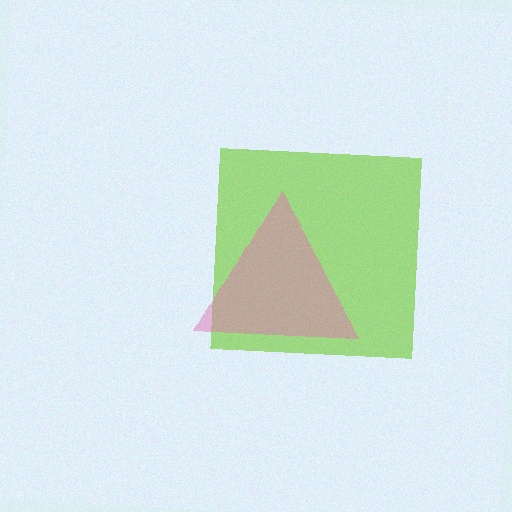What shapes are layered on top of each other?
The layered shapes are: a lime square, a pink triangle.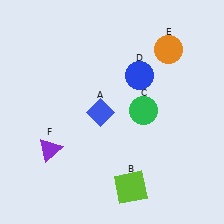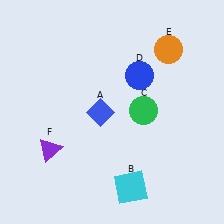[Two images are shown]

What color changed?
The square (B) changed from lime in Image 1 to cyan in Image 2.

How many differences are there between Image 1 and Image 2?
There is 1 difference between the two images.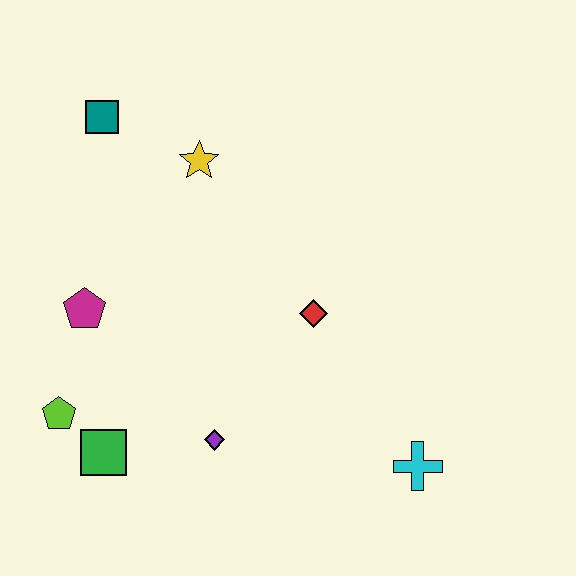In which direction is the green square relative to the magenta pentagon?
The green square is below the magenta pentagon.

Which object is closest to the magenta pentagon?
The lime pentagon is closest to the magenta pentagon.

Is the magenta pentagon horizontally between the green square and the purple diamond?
No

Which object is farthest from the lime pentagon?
The cyan cross is farthest from the lime pentagon.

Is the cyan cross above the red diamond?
No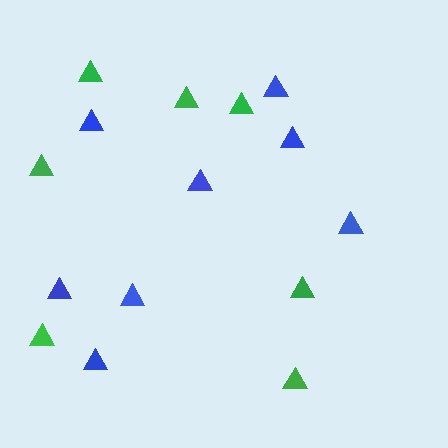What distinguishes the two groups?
There are 2 groups: one group of green triangles (7) and one group of blue triangles (8).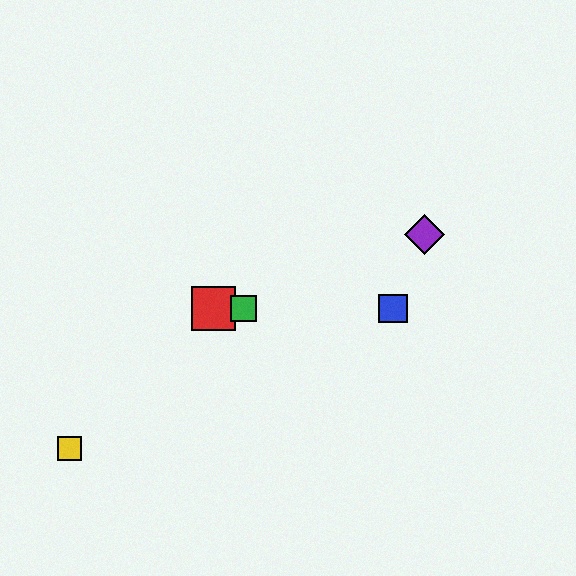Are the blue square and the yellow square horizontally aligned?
No, the blue square is at y≈308 and the yellow square is at y≈449.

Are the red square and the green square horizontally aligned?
Yes, both are at y≈308.